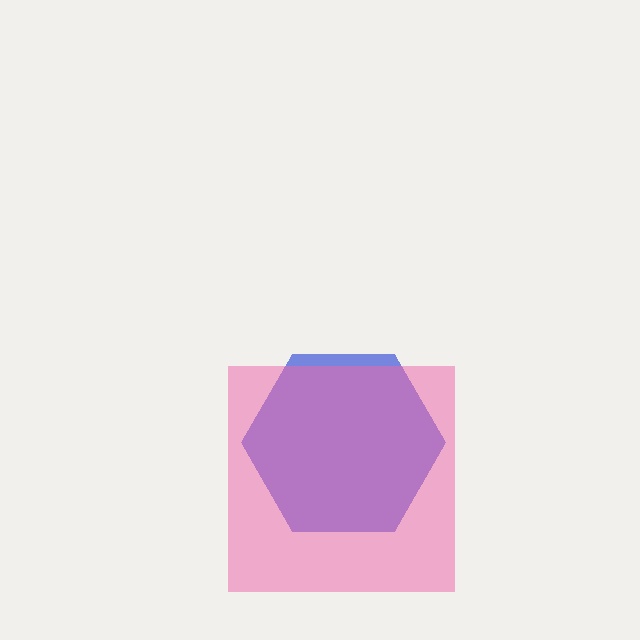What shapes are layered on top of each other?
The layered shapes are: a blue hexagon, a pink square.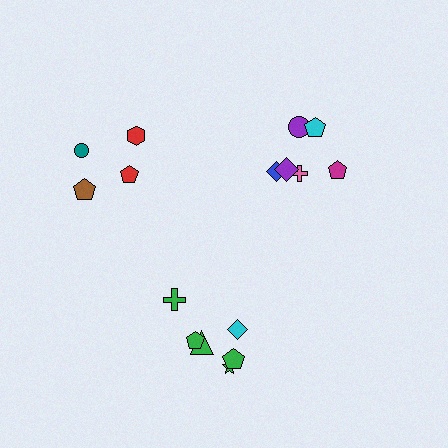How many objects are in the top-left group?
There are 4 objects.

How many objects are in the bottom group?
There are 6 objects.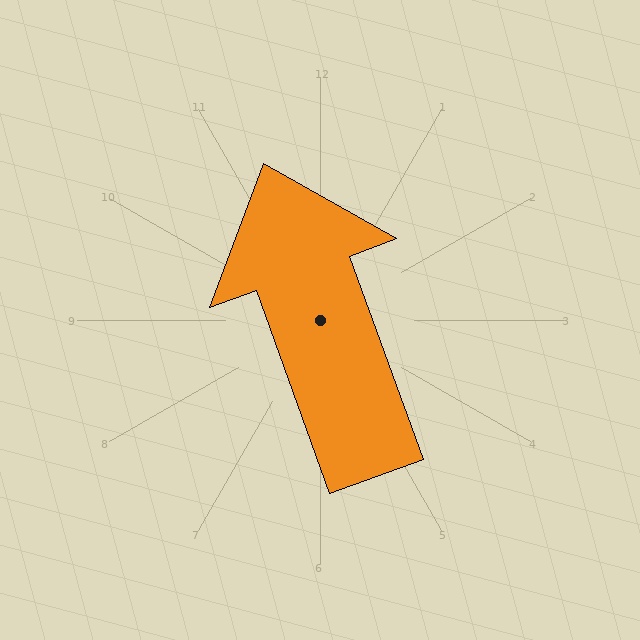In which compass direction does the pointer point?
North.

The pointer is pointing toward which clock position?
Roughly 11 o'clock.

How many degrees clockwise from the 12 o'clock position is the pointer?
Approximately 340 degrees.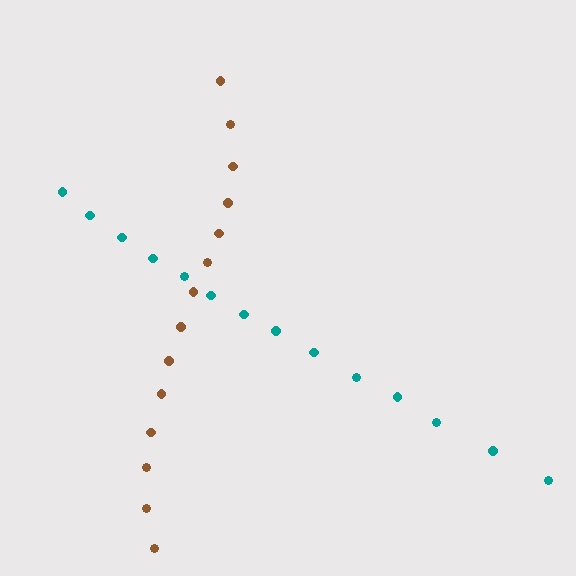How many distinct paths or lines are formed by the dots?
There are 2 distinct paths.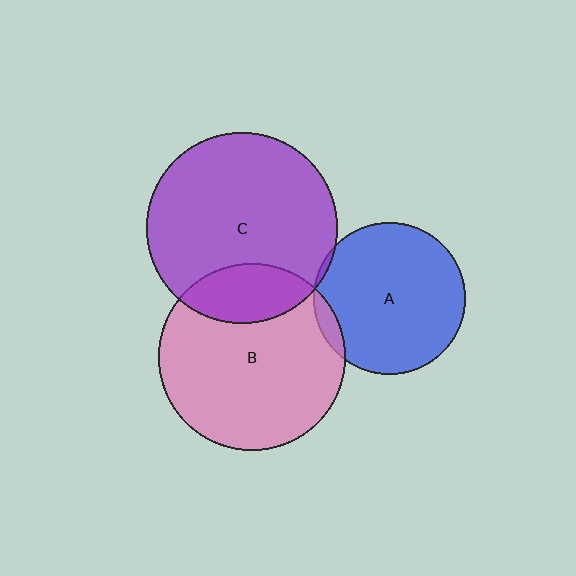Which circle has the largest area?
Circle C (purple).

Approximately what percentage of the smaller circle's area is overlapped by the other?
Approximately 5%.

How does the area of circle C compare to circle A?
Approximately 1.6 times.